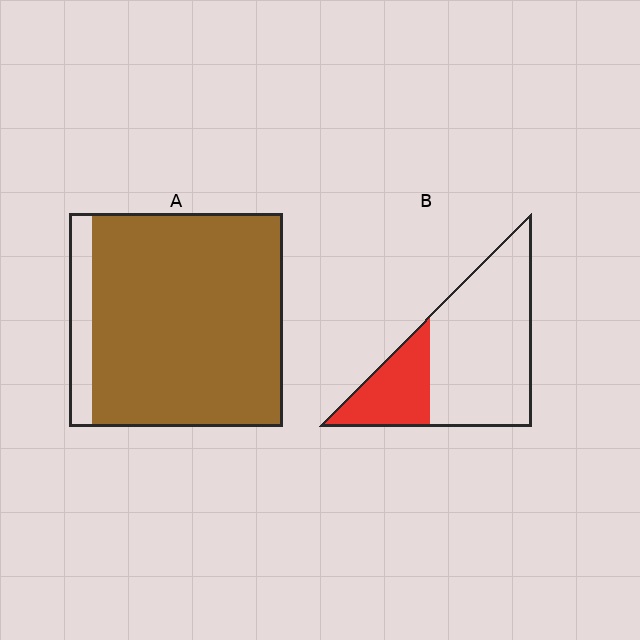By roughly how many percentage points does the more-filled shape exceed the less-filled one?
By roughly 60 percentage points (A over B).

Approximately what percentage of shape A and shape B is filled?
A is approximately 90% and B is approximately 25%.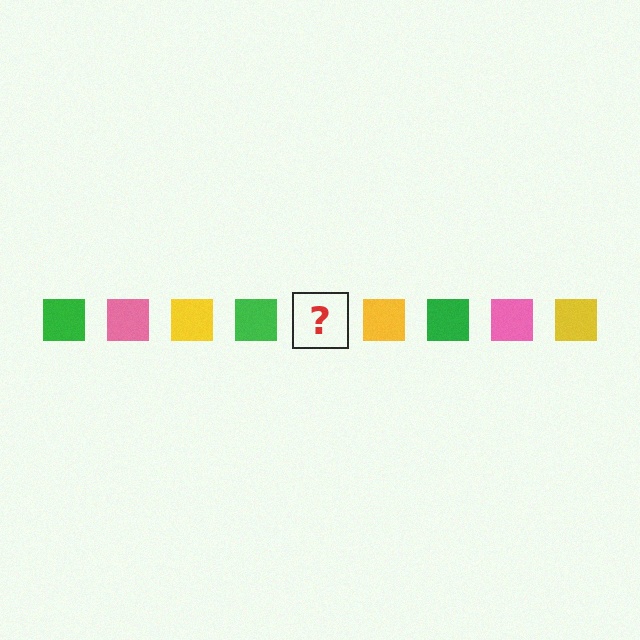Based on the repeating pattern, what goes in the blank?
The blank should be a pink square.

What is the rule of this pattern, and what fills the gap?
The rule is that the pattern cycles through green, pink, yellow squares. The gap should be filled with a pink square.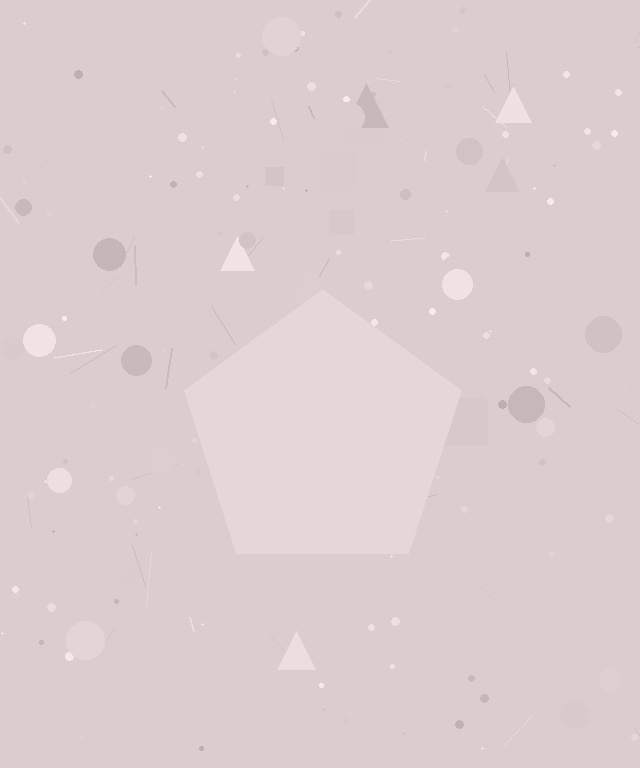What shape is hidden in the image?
A pentagon is hidden in the image.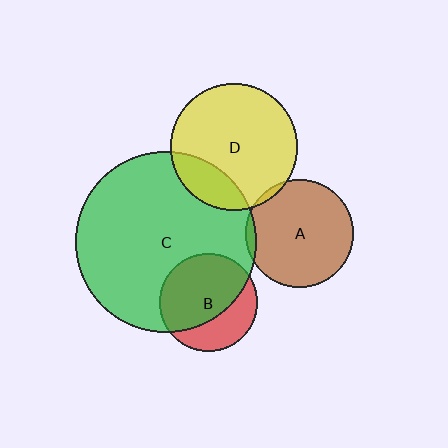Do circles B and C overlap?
Yes.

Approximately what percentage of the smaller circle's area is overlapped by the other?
Approximately 65%.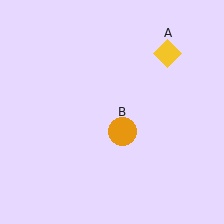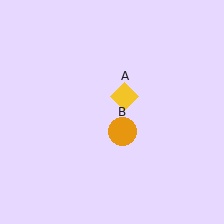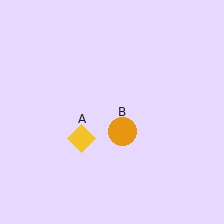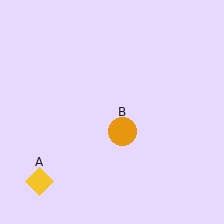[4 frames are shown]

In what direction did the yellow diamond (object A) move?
The yellow diamond (object A) moved down and to the left.